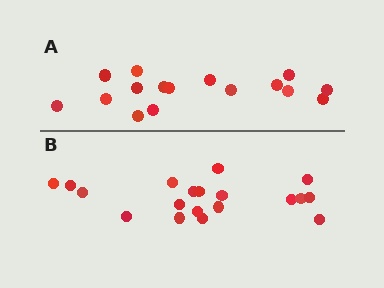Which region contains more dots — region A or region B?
Region B (the bottom region) has more dots.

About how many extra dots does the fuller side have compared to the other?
Region B has just a few more — roughly 2 or 3 more dots than region A.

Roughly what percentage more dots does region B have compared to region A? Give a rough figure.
About 20% more.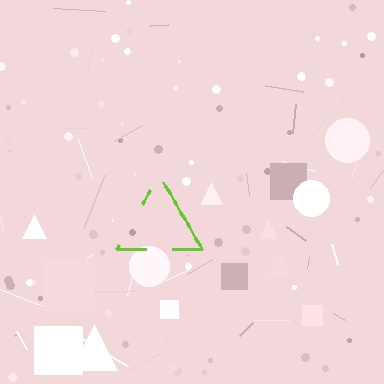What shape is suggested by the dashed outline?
The dashed outline suggests a triangle.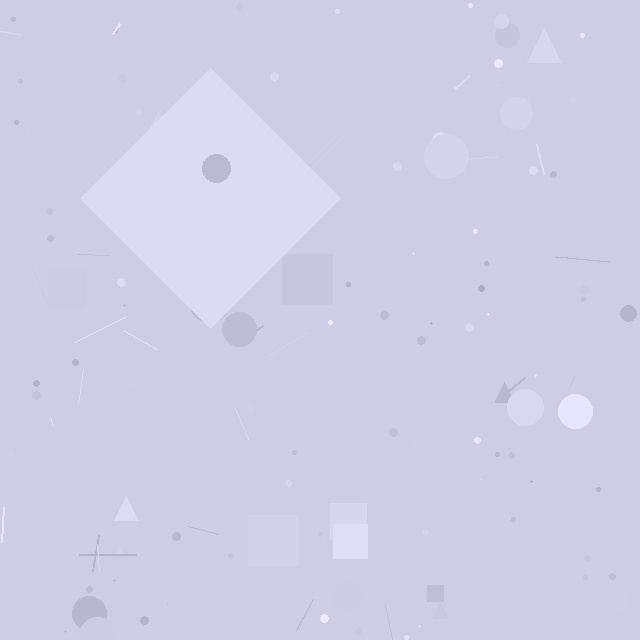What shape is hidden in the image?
A diamond is hidden in the image.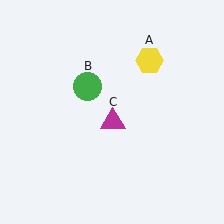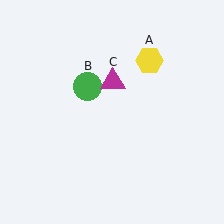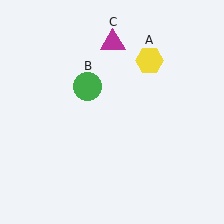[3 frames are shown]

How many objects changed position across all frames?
1 object changed position: magenta triangle (object C).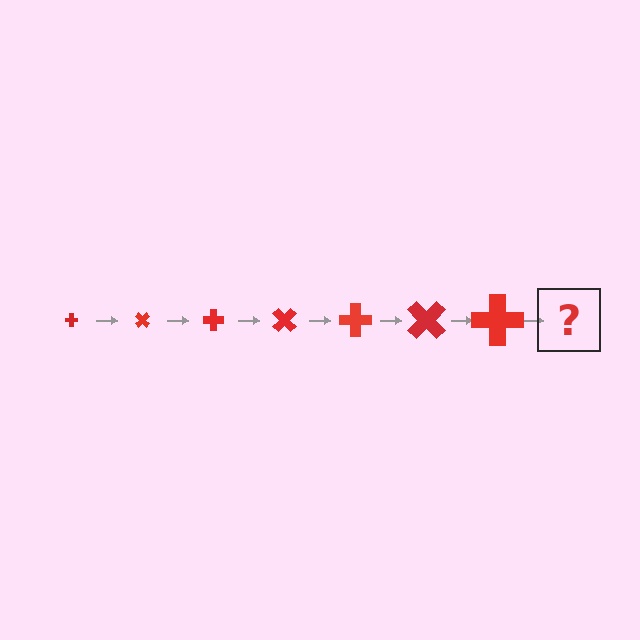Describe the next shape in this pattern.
It should be a cross, larger than the previous one and rotated 315 degrees from the start.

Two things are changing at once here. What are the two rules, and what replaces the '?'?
The two rules are that the cross grows larger each step and it rotates 45 degrees each step. The '?' should be a cross, larger than the previous one and rotated 315 degrees from the start.